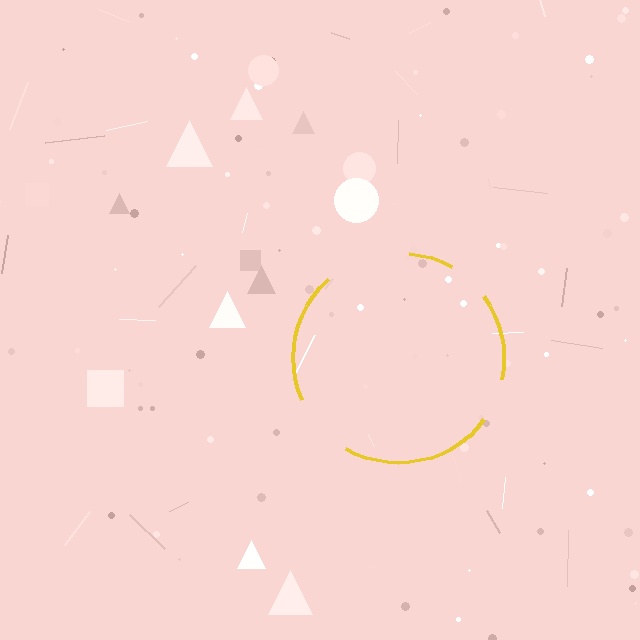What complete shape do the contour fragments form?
The contour fragments form a circle.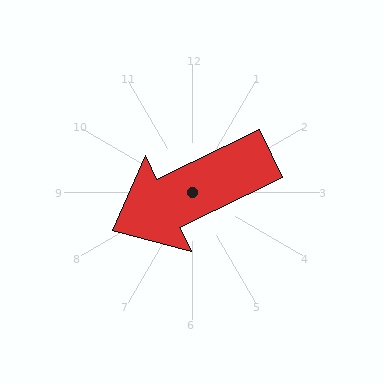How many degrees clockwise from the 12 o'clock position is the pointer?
Approximately 244 degrees.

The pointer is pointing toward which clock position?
Roughly 8 o'clock.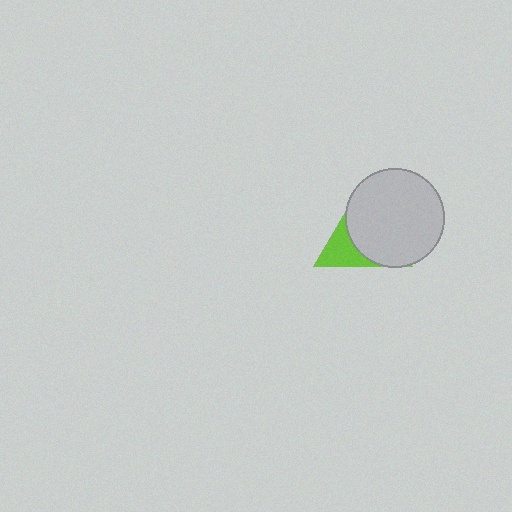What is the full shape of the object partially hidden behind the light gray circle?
The partially hidden object is a lime triangle.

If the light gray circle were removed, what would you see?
You would see the complete lime triangle.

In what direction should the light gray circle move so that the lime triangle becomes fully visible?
The light gray circle should move right. That is the shortest direction to clear the overlap and leave the lime triangle fully visible.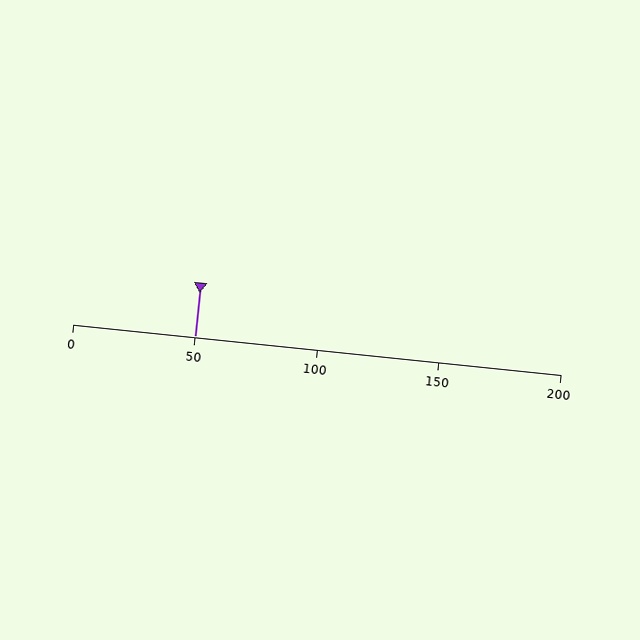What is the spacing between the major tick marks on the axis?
The major ticks are spaced 50 apart.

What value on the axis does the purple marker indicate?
The marker indicates approximately 50.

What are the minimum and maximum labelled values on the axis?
The axis runs from 0 to 200.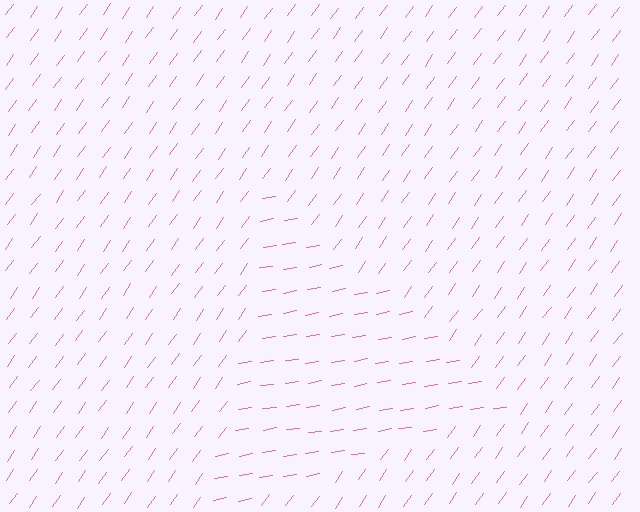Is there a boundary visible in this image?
Yes, there is a texture boundary formed by a change in line orientation.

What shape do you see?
I see a triangle.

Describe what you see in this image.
The image is filled with small pink line segments. A triangle region in the image has lines oriented differently from the surrounding lines, creating a visible texture boundary.